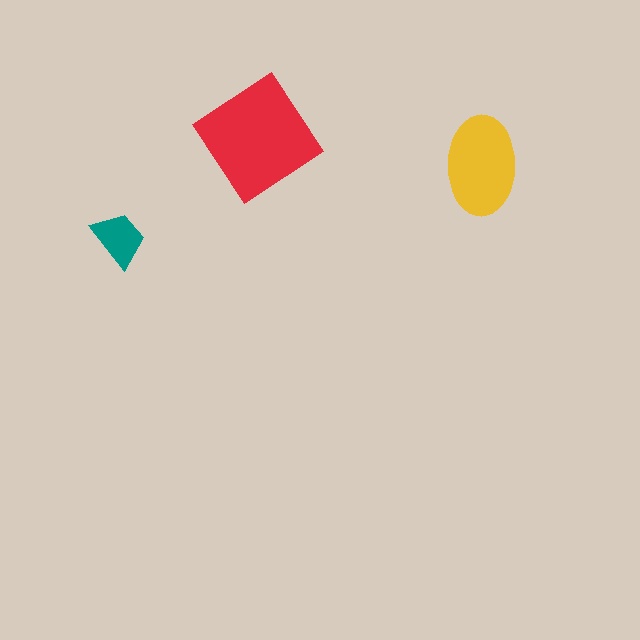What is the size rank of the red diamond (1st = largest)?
1st.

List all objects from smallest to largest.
The teal trapezoid, the yellow ellipse, the red diamond.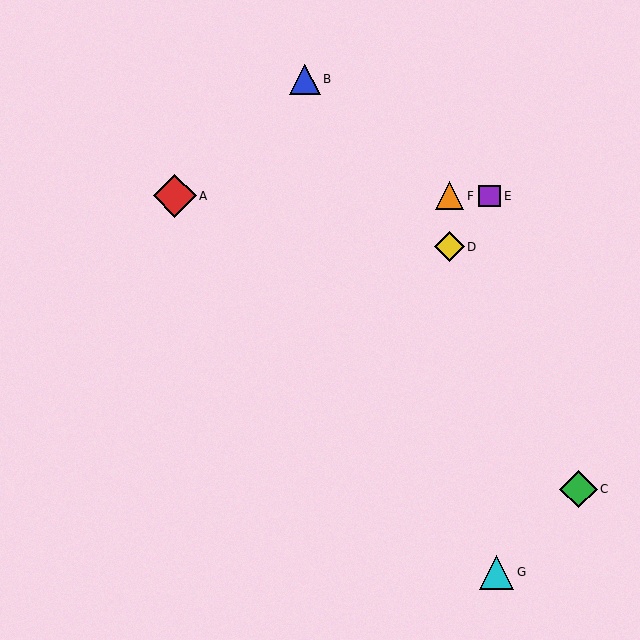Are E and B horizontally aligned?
No, E is at y≈196 and B is at y≈79.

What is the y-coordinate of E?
Object E is at y≈196.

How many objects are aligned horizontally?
3 objects (A, E, F) are aligned horizontally.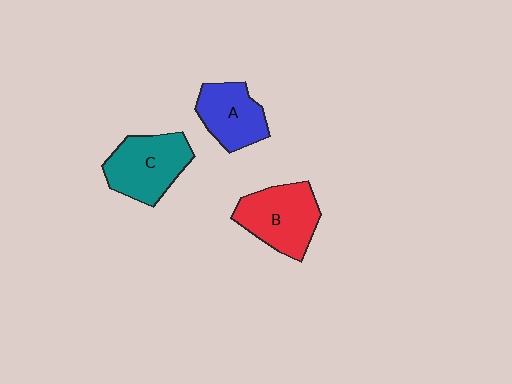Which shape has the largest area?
Shape B (red).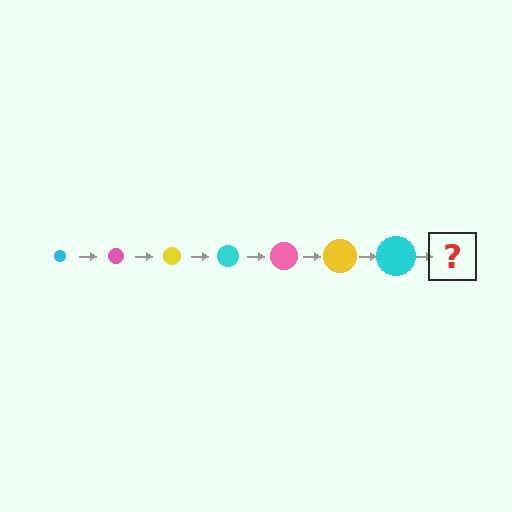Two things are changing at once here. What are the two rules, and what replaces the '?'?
The two rules are that the circle grows larger each step and the color cycles through cyan, pink, and yellow. The '?' should be a pink circle, larger than the previous one.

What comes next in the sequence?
The next element should be a pink circle, larger than the previous one.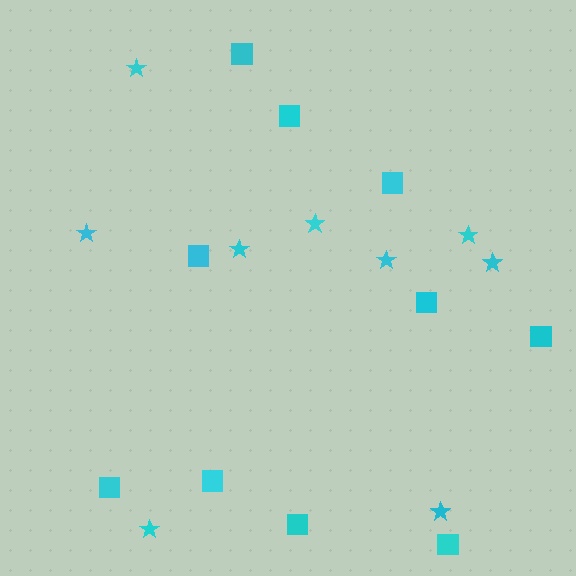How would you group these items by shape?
There are 2 groups: one group of stars (9) and one group of squares (10).